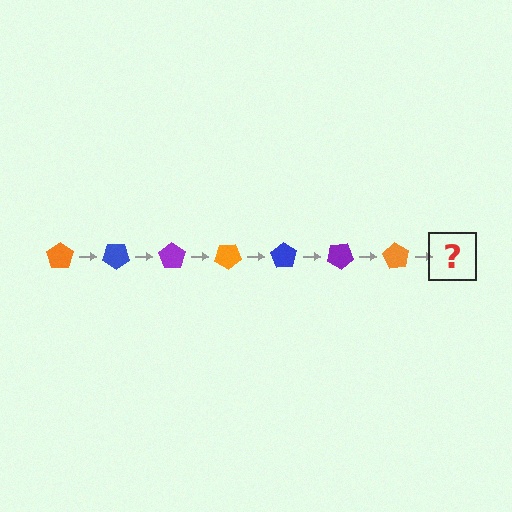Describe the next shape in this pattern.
It should be a blue pentagon, rotated 245 degrees from the start.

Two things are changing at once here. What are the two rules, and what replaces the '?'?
The two rules are that it rotates 35 degrees each step and the color cycles through orange, blue, and purple. The '?' should be a blue pentagon, rotated 245 degrees from the start.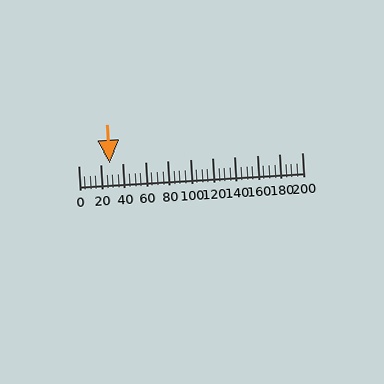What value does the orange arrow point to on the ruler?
The orange arrow points to approximately 28.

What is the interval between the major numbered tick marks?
The major tick marks are spaced 20 units apart.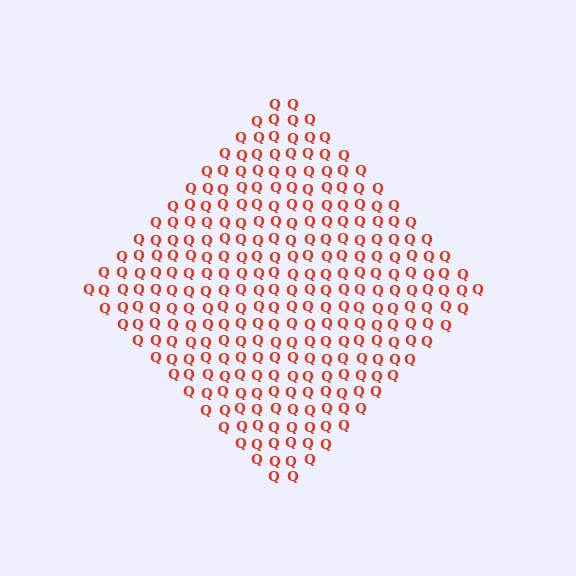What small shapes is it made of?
It is made of small letter Q's.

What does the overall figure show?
The overall figure shows a diamond.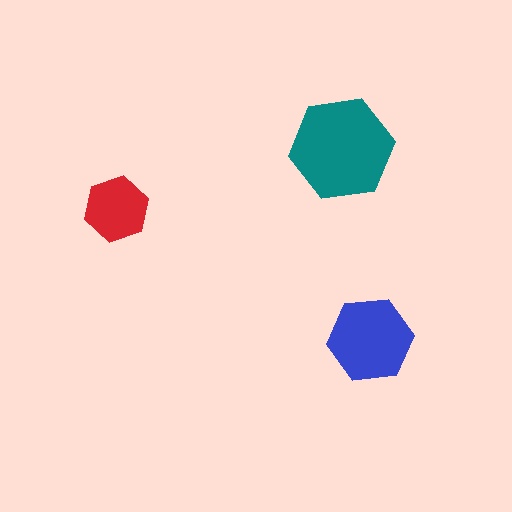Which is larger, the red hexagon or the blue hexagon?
The blue one.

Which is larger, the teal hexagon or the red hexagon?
The teal one.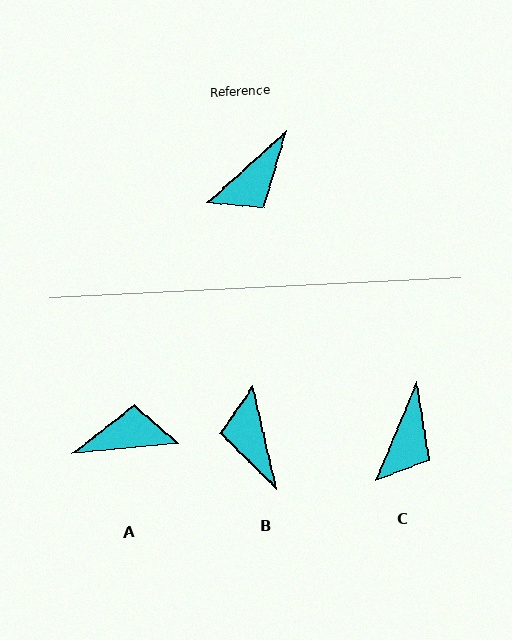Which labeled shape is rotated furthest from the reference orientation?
A, about 144 degrees away.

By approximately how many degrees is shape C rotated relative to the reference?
Approximately 25 degrees counter-clockwise.